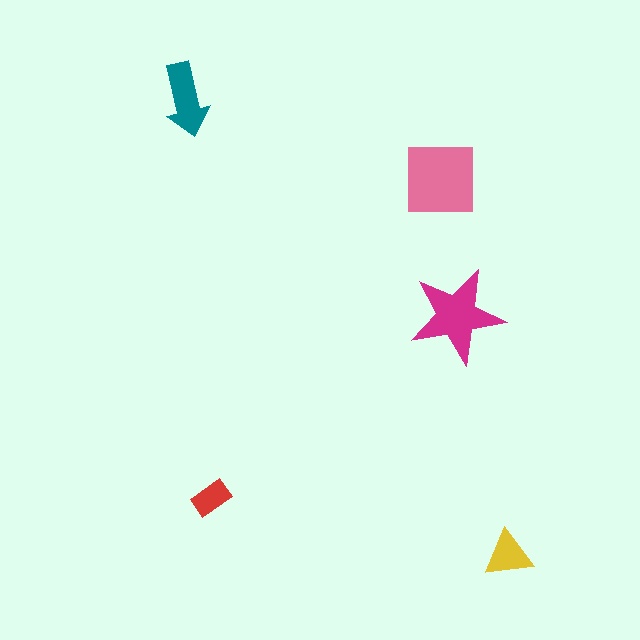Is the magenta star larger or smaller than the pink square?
Smaller.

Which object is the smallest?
The red rectangle.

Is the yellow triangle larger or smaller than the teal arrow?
Smaller.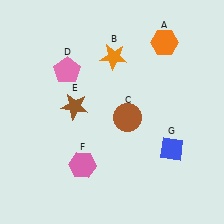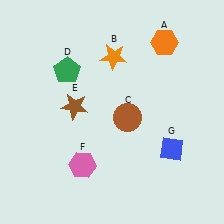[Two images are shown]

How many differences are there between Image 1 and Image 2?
There is 1 difference between the two images.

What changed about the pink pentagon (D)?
In Image 1, D is pink. In Image 2, it changed to green.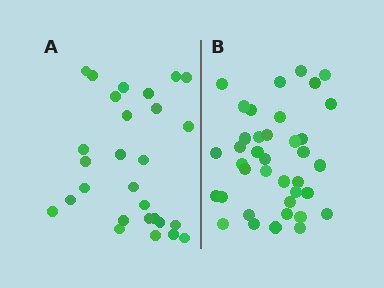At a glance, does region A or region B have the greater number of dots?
Region B (the right region) has more dots.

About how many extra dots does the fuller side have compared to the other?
Region B has roughly 10 or so more dots than region A.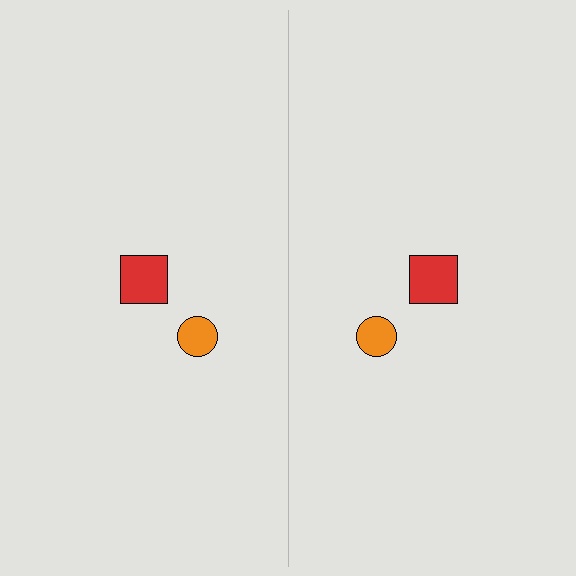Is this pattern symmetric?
Yes, this pattern has bilateral (reflection) symmetry.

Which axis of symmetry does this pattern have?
The pattern has a vertical axis of symmetry running through the center of the image.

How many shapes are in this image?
There are 4 shapes in this image.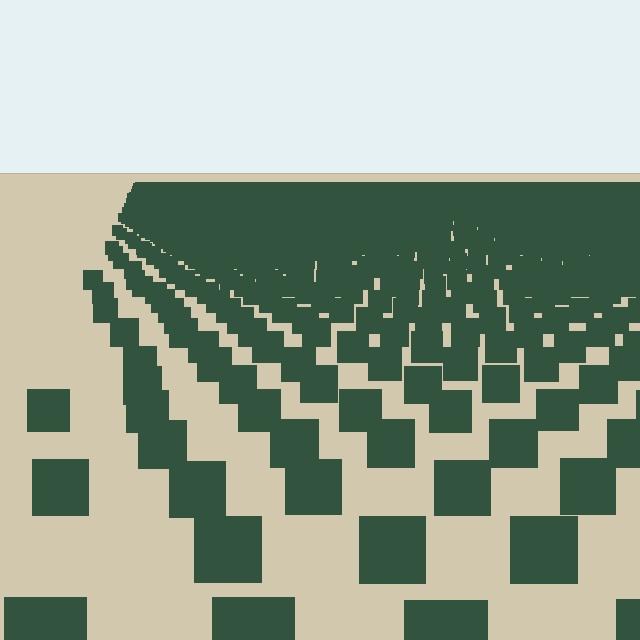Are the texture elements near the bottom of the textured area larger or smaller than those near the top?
Larger. Near the bottom, elements are closer to the viewer and appear at a bigger on-screen size.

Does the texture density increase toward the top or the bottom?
Density increases toward the top.